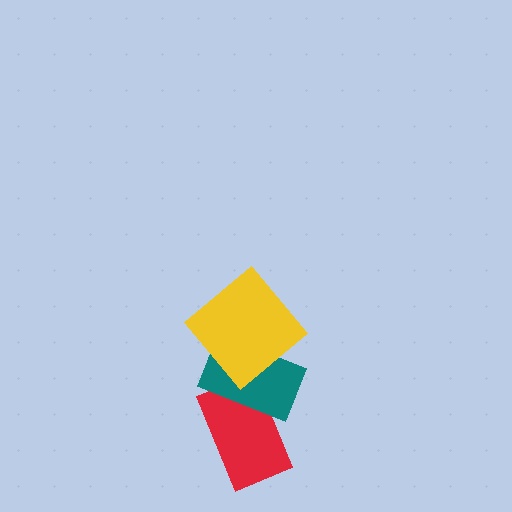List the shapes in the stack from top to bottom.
From top to bottom: the yellow diamond, the teal rectangle, the red rectangle.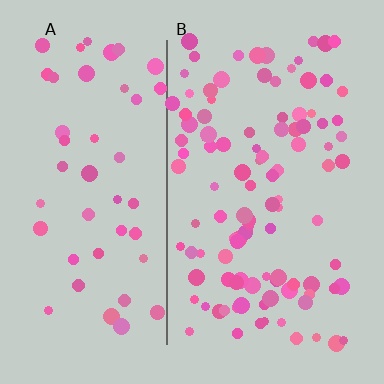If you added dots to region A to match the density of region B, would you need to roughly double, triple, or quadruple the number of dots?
Approximately double.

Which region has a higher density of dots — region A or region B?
B (the right).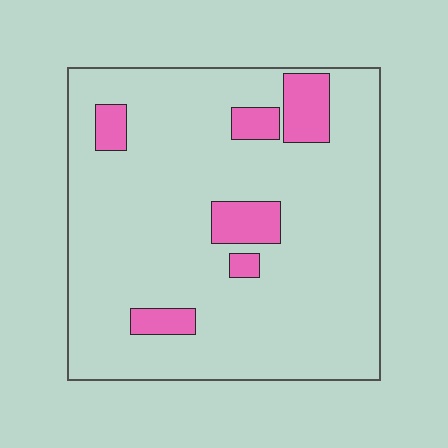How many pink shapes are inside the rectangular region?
6.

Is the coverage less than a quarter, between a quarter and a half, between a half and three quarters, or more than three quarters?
Less than a quarter.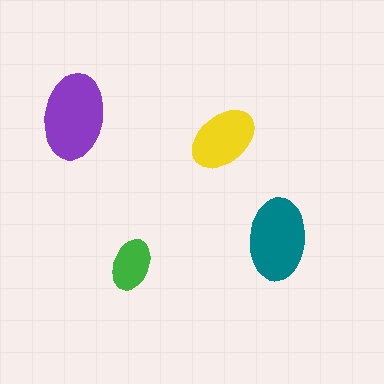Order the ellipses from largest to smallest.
the purple one, the teal one, the yellow one, the green one.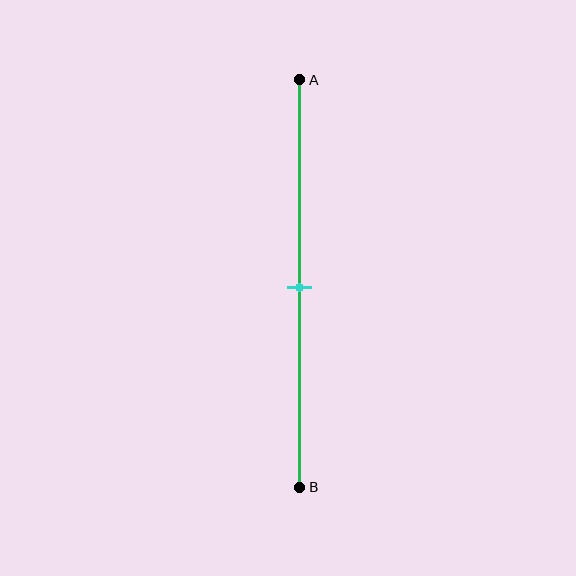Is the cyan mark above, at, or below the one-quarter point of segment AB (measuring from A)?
The cyan mark is below the one-quarter point of segment AB.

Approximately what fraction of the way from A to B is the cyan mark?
The cyan mark is approximately 50% of the way from A to B.